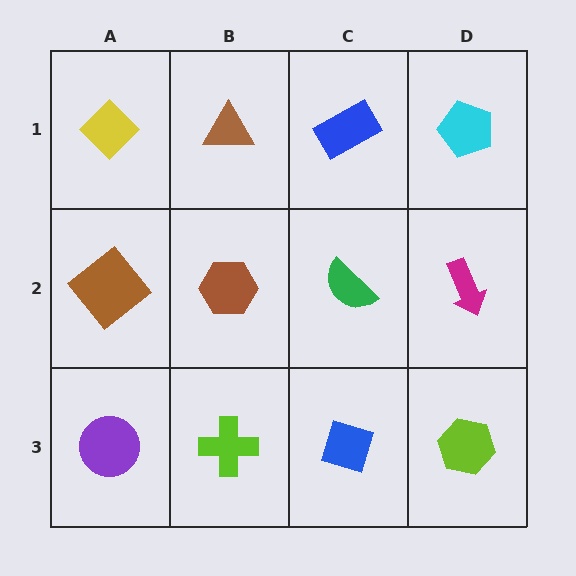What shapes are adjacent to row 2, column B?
A brown triangle (row 1, column B), a lime cross (row 3, column B), a brown diamond (row 2, column A), a green semicircle (row 2, column C).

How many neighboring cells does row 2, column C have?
4.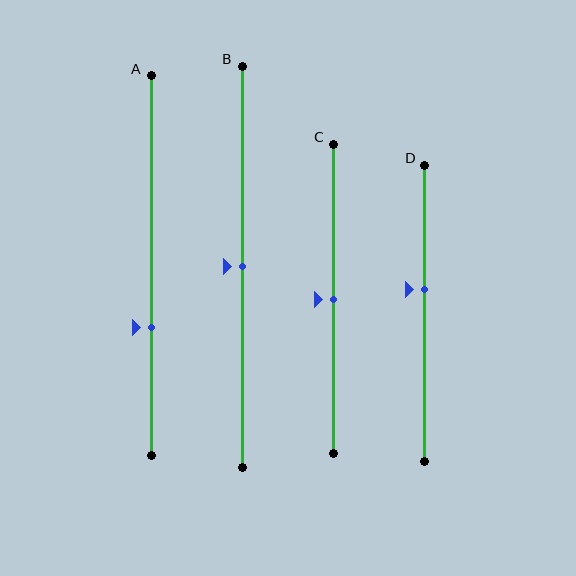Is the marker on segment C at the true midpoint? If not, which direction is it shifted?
Yes, the marker on segment C is at the true midpoint.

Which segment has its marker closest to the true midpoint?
Segment B has its marker closest to the true midpoint.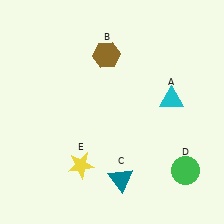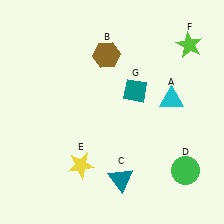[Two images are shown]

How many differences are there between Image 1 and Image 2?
There are 2 differences between the two images.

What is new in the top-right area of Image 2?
A lime star (F) was added in the top-right area of Image 2.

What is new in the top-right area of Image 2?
A teal diamond (G) was added in the top-right area of Image 2.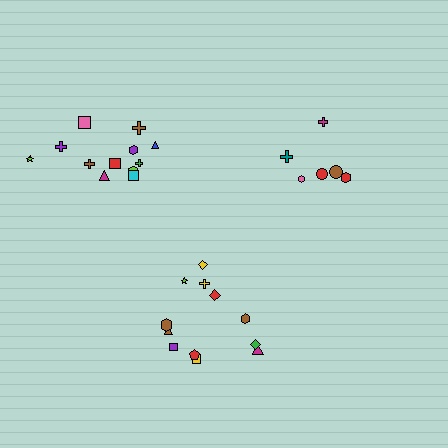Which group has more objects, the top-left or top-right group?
The top-left group.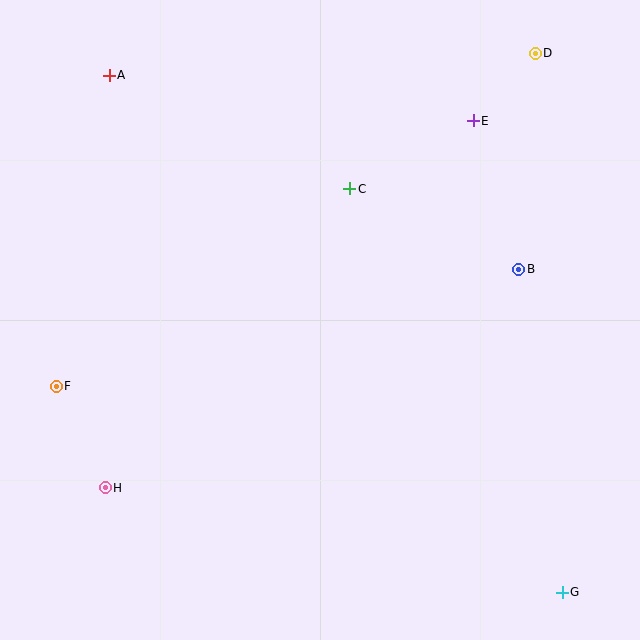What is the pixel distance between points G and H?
The distance between G and H is 469 pixels.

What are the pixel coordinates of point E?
Point E is at (473, 121).